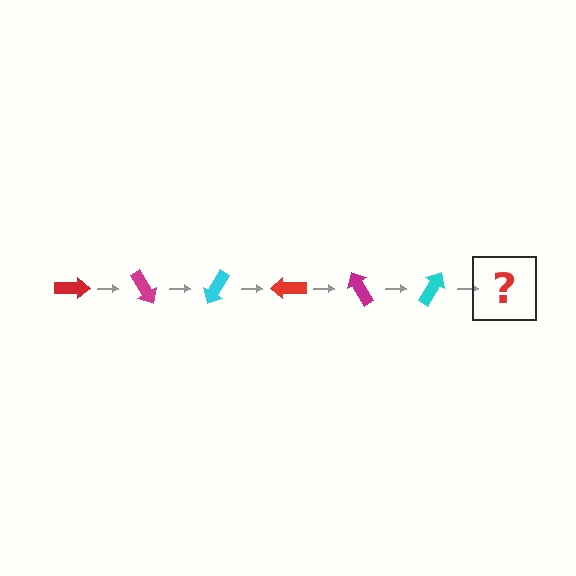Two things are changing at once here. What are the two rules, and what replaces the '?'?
The two rules are that it rotates 60 degrees each step and the color cycles through red, magenta, and cyan. The '?' should be a red arrow, rotated 360 degrees from the start.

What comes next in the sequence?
The next element should be a red arrow, rotated 360 degrees from the start.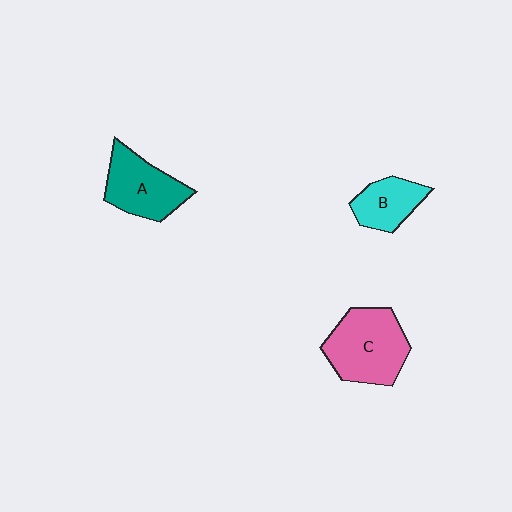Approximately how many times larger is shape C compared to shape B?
Approximately 1.8 times.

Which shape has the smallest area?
Shape B (cyan).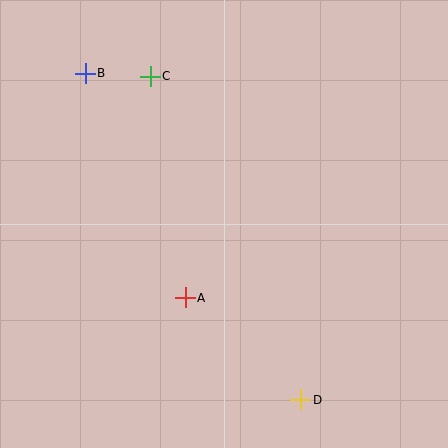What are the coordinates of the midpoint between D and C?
The midpoint between D and C is at (225, 238).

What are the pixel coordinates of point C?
Point C is at (150, 76).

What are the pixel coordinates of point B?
Point B is at (85, 73).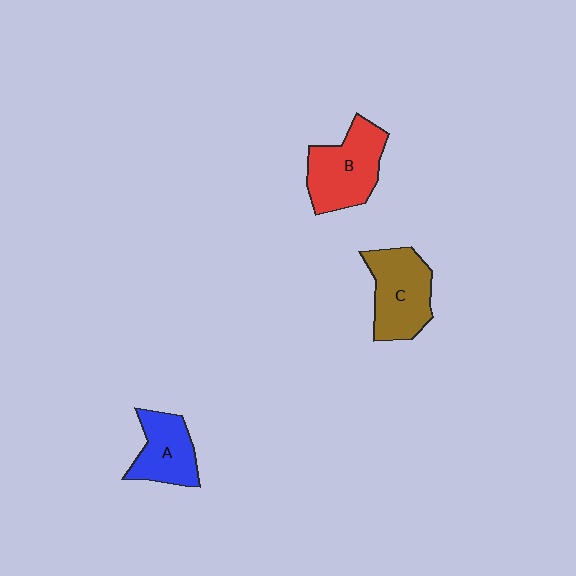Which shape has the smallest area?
Shape A (blue).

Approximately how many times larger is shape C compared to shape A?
Approximately 1.3 times.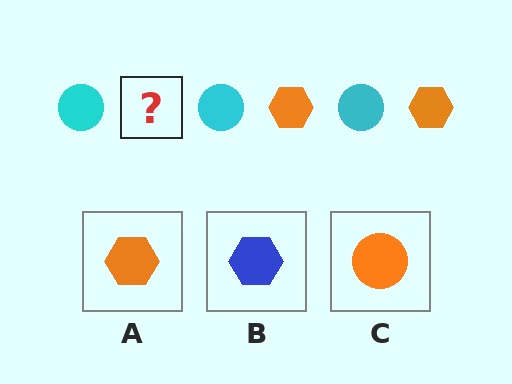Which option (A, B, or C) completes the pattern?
A.